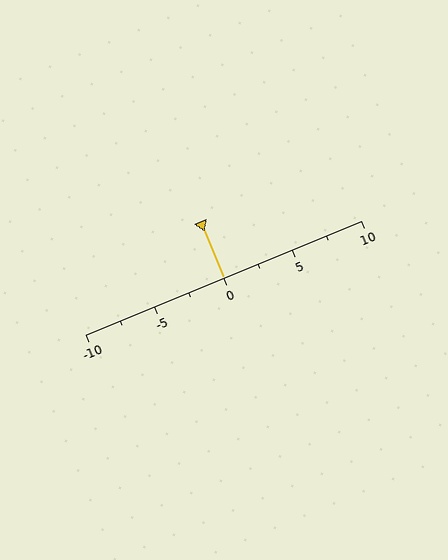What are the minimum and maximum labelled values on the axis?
The axis runs from -10 to 10.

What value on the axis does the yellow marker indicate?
The marker indicates approximately 0.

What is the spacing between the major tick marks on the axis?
The major ticks are spaced 5 apart.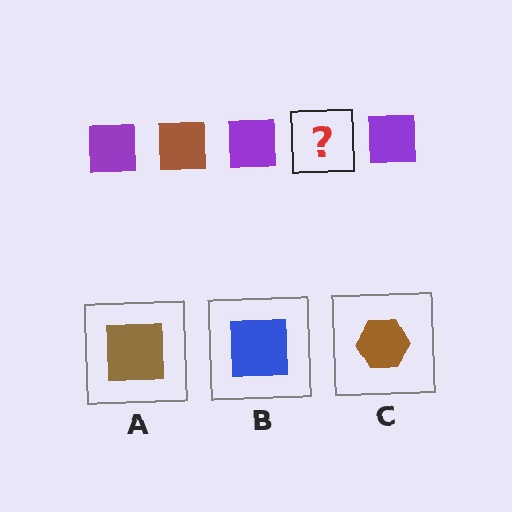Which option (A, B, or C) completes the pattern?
A.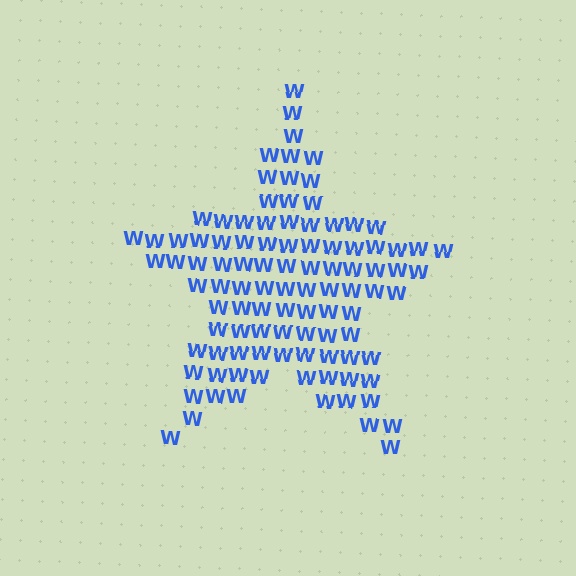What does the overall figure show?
The overall figure shows a star.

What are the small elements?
The small elements are letter W's.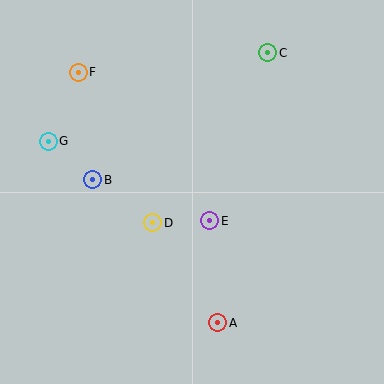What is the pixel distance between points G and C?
The distance between G and C is 236 pixels.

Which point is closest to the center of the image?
Point E at (210, 221) is closest to the center.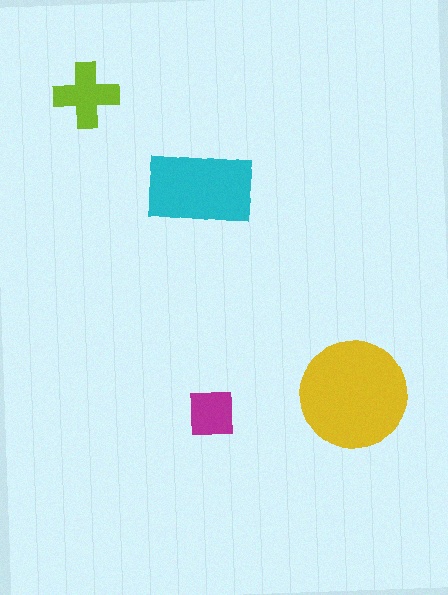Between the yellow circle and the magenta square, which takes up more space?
The yellow circle.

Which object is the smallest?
The magenta square.